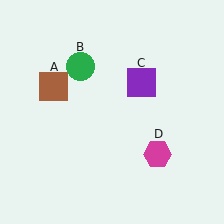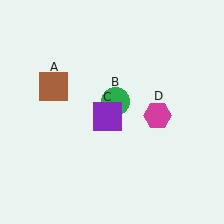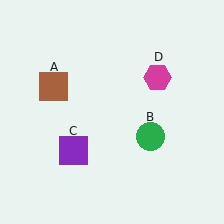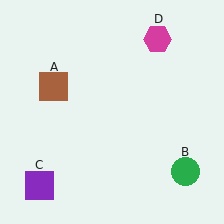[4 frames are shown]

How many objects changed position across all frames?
3 objects changed position: green circle (object B), purple square (object C), magenta hexagon (object D).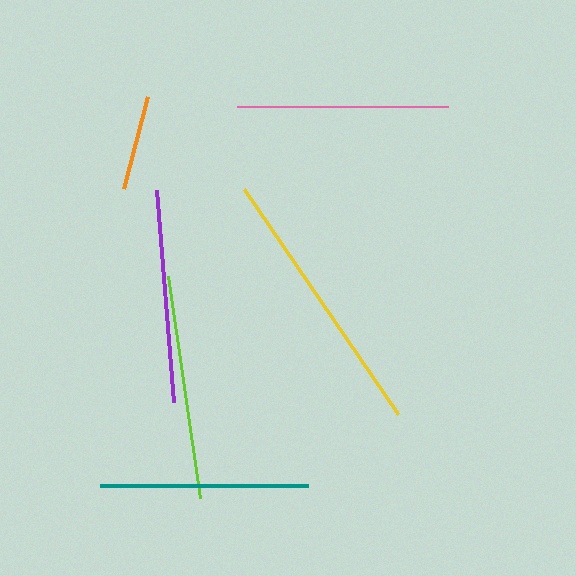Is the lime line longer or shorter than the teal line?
The lime line is longer than the teal line.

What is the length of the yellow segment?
The yellow segment is approximately 272 pixels long.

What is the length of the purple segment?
The purple segment is approximately 212 pixels long.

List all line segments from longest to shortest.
From longest to shortest: yellow, lime, purple, pink, teal, orange.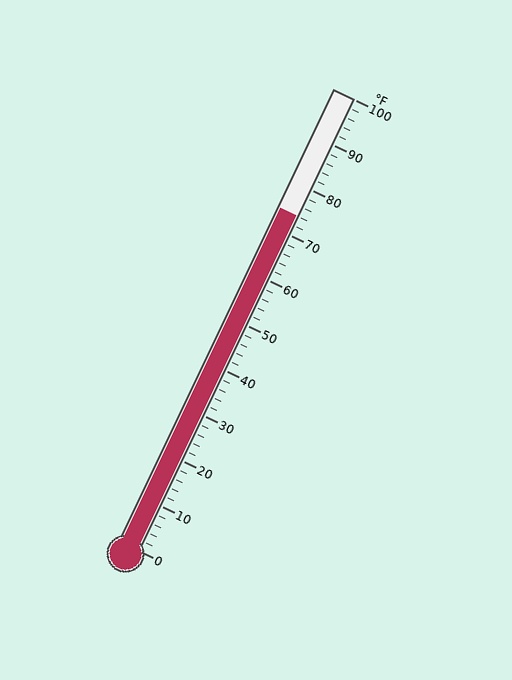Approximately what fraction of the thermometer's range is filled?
The thermometer is filled to approximately 75% of its range.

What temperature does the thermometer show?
The thermometer shows approximately 74°F.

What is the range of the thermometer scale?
The thermometer scale ranges from 0°F to 100°F.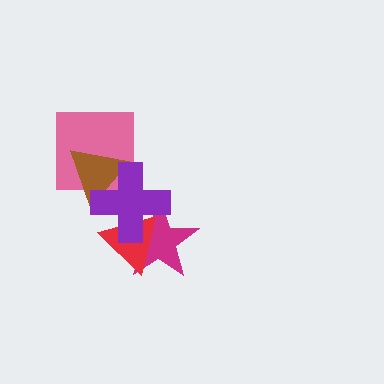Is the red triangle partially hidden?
Yes, it is partially covered by another shape.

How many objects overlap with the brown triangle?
2 objects overlap with the brown triangle.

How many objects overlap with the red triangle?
2 objects overlap with the red triangle.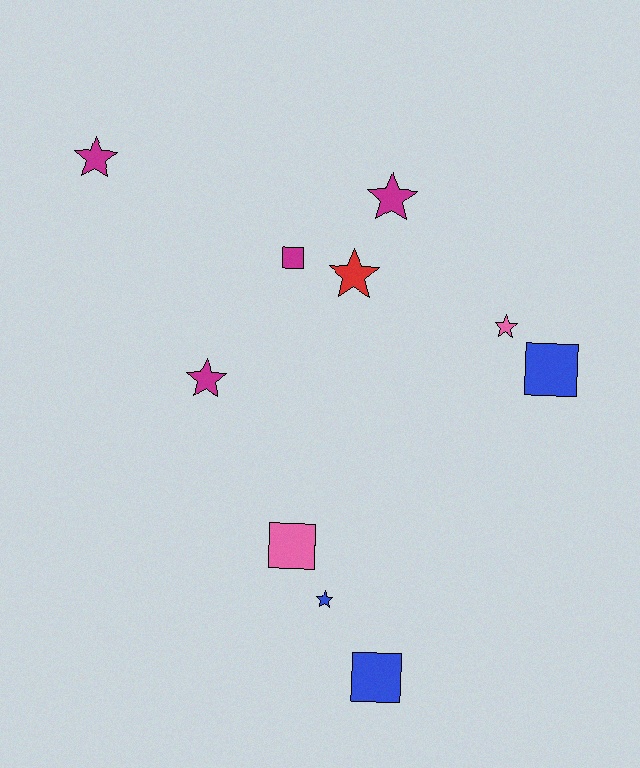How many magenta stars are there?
There are 3 magenta stars.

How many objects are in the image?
There are 10 objects.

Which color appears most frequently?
Magenta, with 4 objects.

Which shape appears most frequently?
Star, with 6 objects.